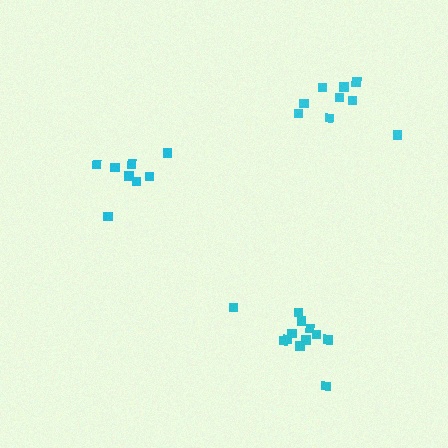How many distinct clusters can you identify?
There are 3 distinct clusters.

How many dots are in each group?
Group 1: 8 dots, Group 2: 9 dots, Group 3: 13 dots (30 total).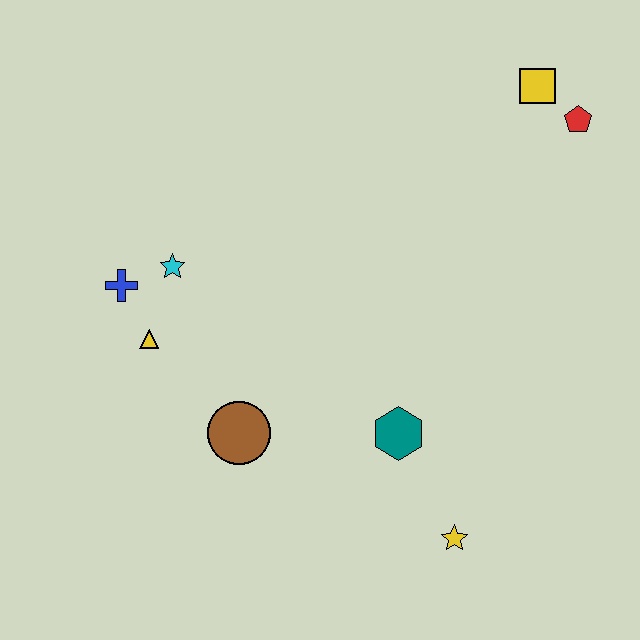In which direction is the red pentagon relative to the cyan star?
The red pentagon is to the right of the cyan star.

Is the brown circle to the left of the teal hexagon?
Yes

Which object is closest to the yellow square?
The red pentagon is closest to the yellow square.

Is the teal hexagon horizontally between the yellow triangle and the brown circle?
No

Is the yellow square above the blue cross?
Yes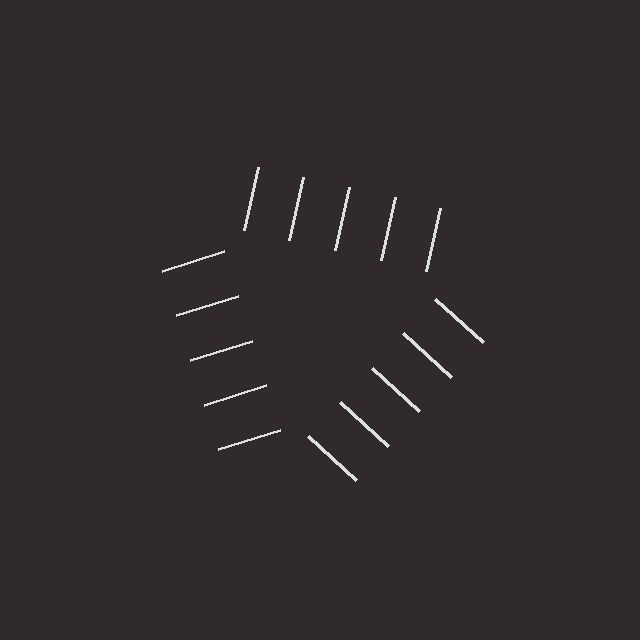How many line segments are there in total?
15 — 5 along each of the 3 edges.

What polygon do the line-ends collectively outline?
An illusory triangle — the line segments terminate on its edges but no continuous stroke is drawn.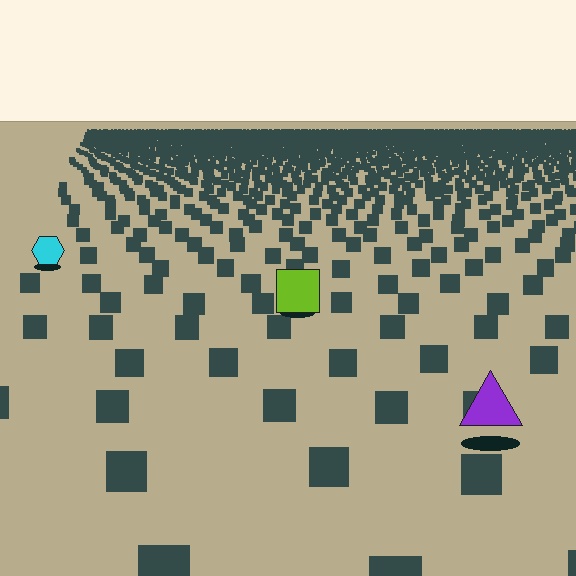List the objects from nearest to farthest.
From nearest to farthest: the purple triangle, the lime square, the cyan hexagon.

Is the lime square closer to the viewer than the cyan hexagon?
Yes. The lime square is closer — you can tell from the texture gradient: the ground texture is coarser near it.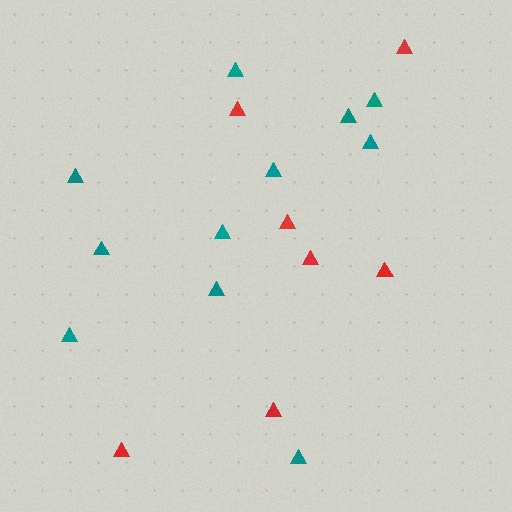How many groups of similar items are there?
There are 2 groups: one group of teal triangles (11) and one group of red triangles (7).